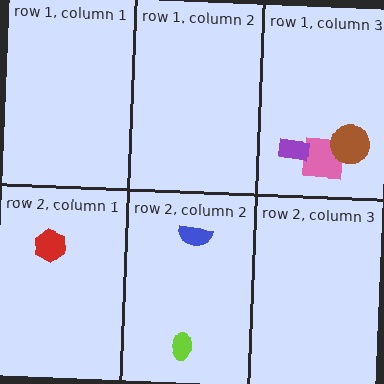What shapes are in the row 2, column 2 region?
The lime ellipse, the blue semicircle.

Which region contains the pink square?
The row 1, column 3 region.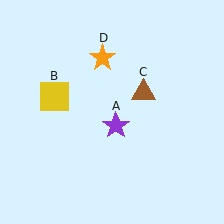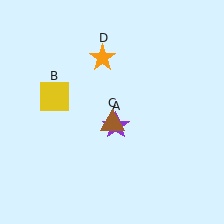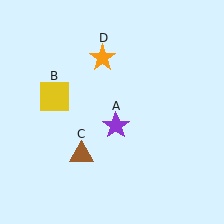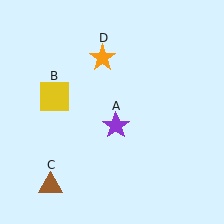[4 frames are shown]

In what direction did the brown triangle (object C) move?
The brown triangle (object C) moved down and to the left.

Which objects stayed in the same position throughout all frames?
Purple star (object A) and yellow square (object B) and orange star (object D) remained stationary.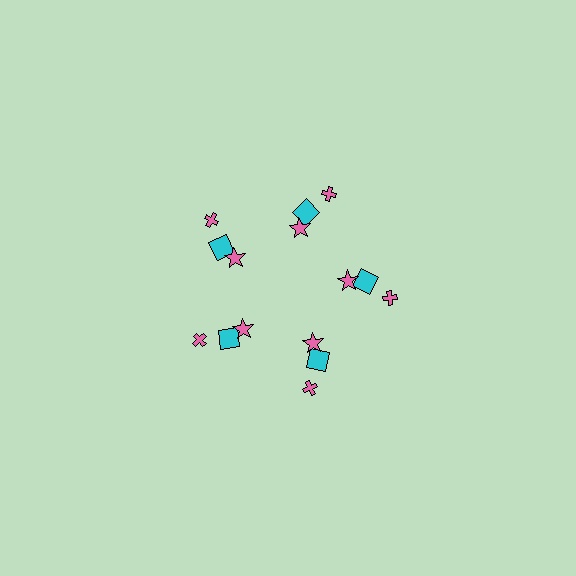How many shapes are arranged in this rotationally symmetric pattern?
There are 15 shapes, arranged in 5 groups of 3.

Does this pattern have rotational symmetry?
Yes, this pattern has 5-fold rotational symmetry. It looks the same after rotating 72 degrees around the center.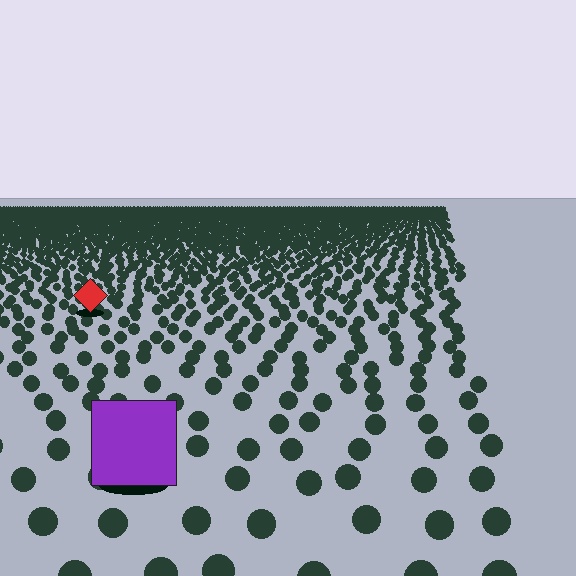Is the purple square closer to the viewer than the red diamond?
Yes. The purple square is closer — you can tell from the texture gradient: the ground texture is coarser near it.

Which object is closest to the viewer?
The purple square is closest. The texture marks near it are larger and more spread out.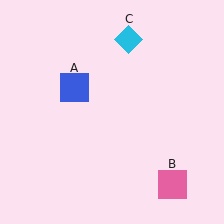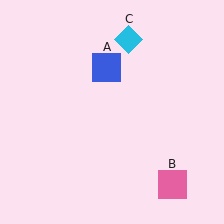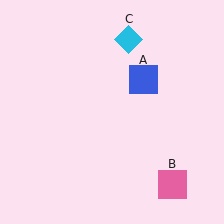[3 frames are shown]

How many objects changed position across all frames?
1 object changed position: blue square (object A).